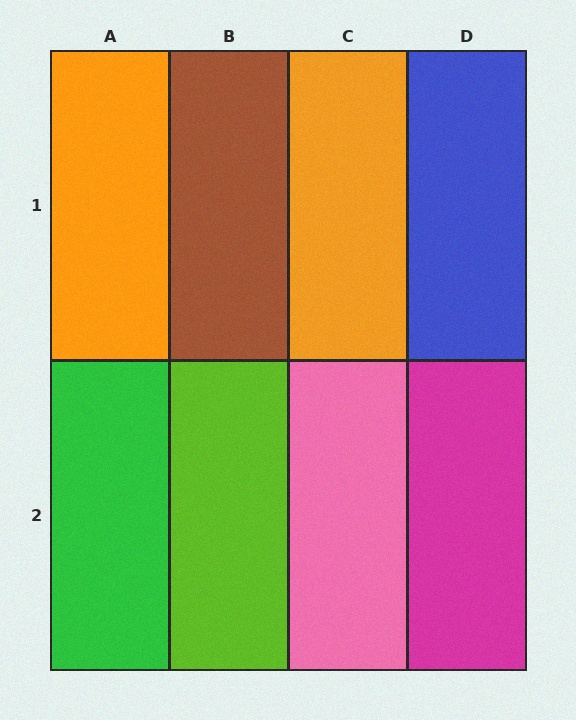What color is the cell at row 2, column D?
Magenta.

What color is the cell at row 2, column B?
Lime.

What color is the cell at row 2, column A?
Green.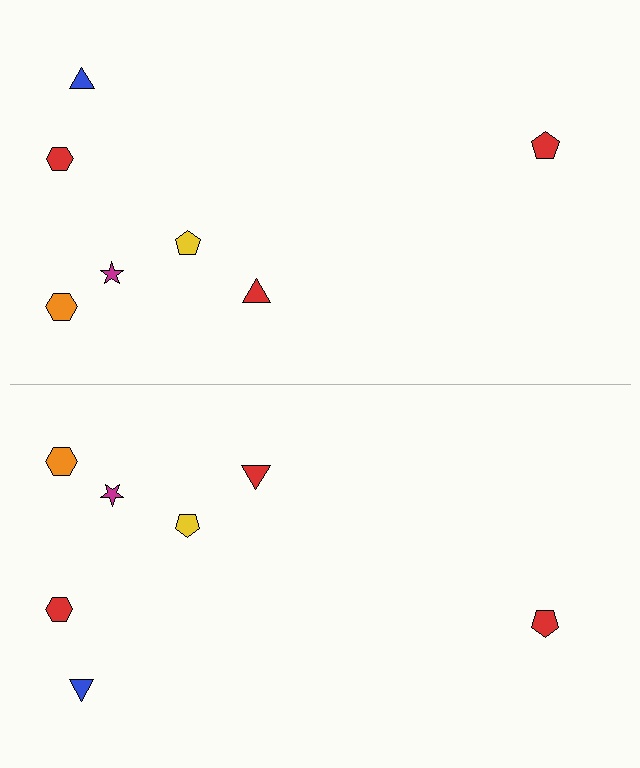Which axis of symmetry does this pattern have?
The pattern has a horizontal axis of symmetry running through the center of the image.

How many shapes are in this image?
There are 14 shapes in this image.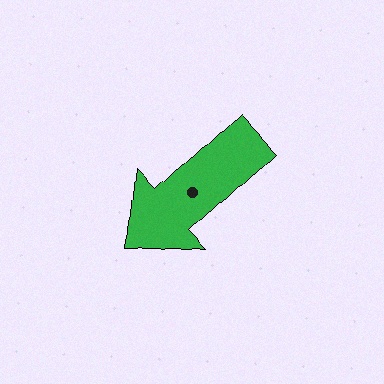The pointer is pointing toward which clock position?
Roughly 8 o'clock.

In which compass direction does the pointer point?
Southwest.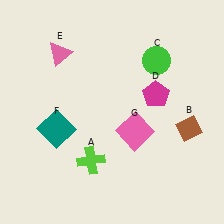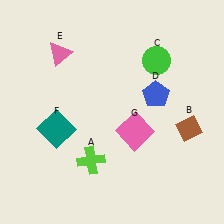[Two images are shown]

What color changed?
The pentagon (D) changed from magenta in Image 1 to blue in Image 2.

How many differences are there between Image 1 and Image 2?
There is 1 difference between the two images.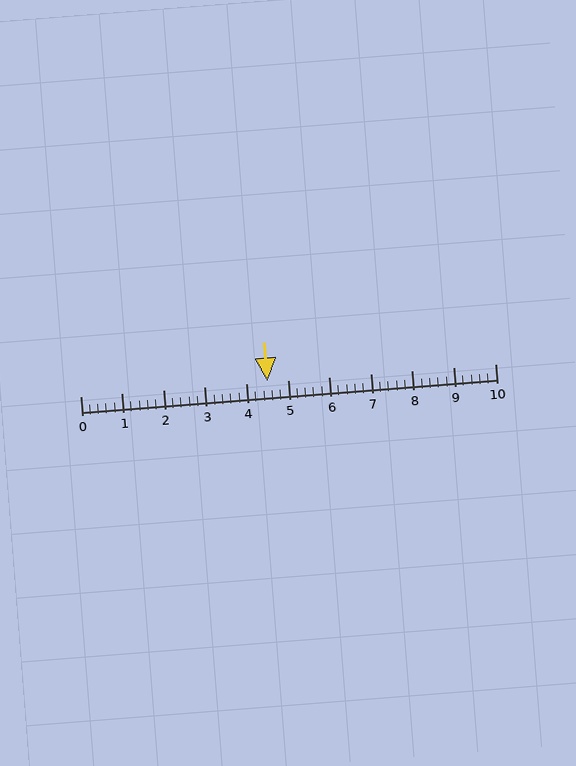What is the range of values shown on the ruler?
The ruler shows values from 0 to 10.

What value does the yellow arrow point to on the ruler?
The yellow arrow points to approximately 4.5.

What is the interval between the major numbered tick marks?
The major tick marks are spaced 1 units apart.